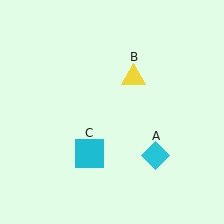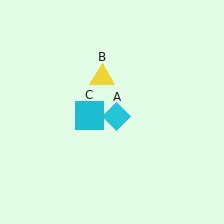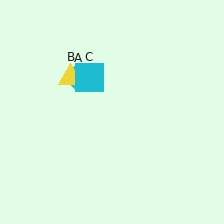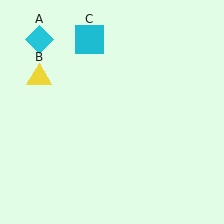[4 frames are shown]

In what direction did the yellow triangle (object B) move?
The yellow triangle (object B) moved left.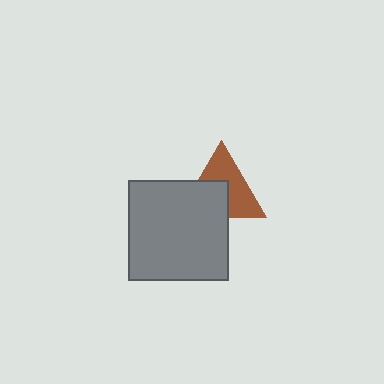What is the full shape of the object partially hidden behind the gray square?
The partially hidden object is a brown triangle.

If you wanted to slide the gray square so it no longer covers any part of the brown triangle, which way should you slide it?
Slide it toward the lower-left — that is the most direct way to separate the two shapes.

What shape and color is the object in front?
The object in front is a gray square.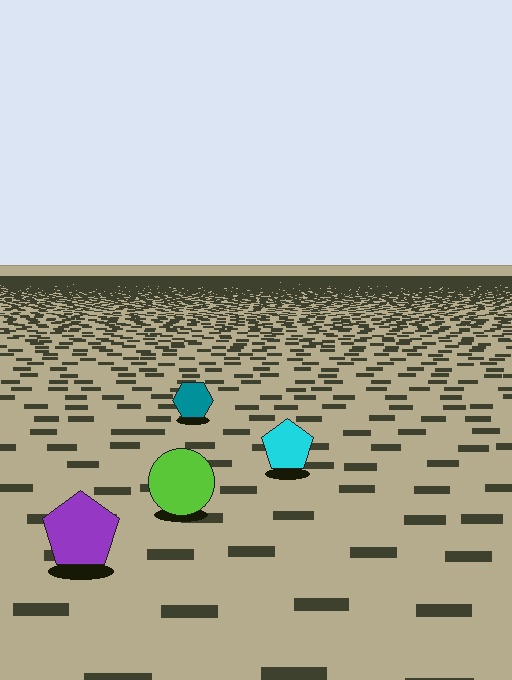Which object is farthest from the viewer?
The teal hexagon is farthest from the viewer. It appears smaller and the ground texture around it is denser.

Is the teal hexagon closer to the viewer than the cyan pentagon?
No. The cyan pentagon is closer — you can tell from the texture gradient: the ground texture is coarser near it.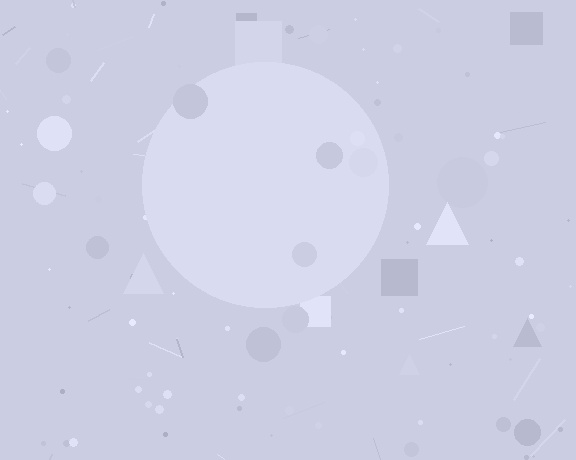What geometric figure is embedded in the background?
A circle is embedded in the background.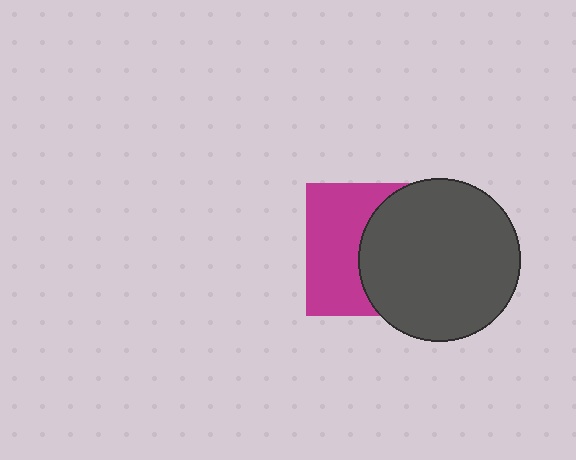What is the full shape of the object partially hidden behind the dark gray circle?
The partially hidden object is a magenta square.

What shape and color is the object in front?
The object in front is a dark gray circle.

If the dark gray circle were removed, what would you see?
You would see the complete magenta square.